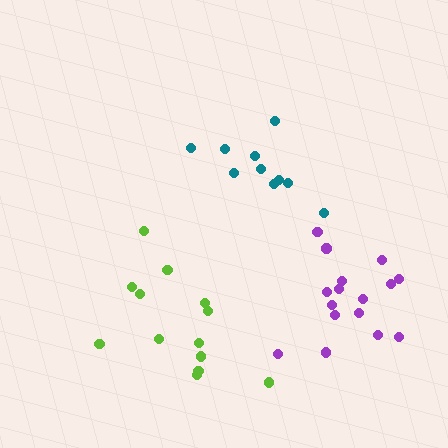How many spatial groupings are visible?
There are 3 spatial groupings.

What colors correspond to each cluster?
The clusters are colored: teal, purple, lime.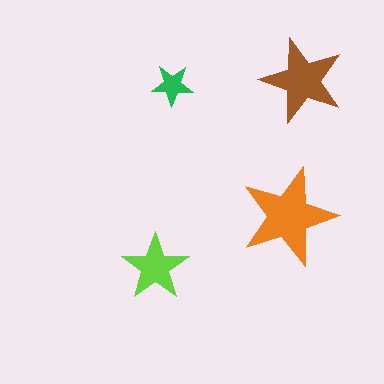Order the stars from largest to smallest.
the orange one, the brown one, the lime one, the green one.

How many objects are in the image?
There are 4 objects in the image.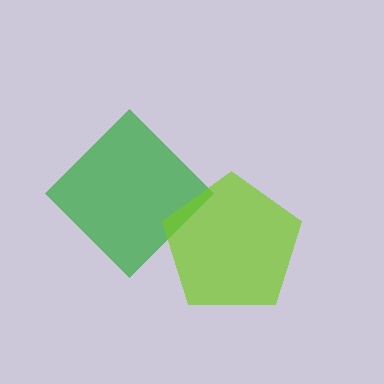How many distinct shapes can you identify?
There are 2 distinct shapes: a green diamond, a lime pentagon.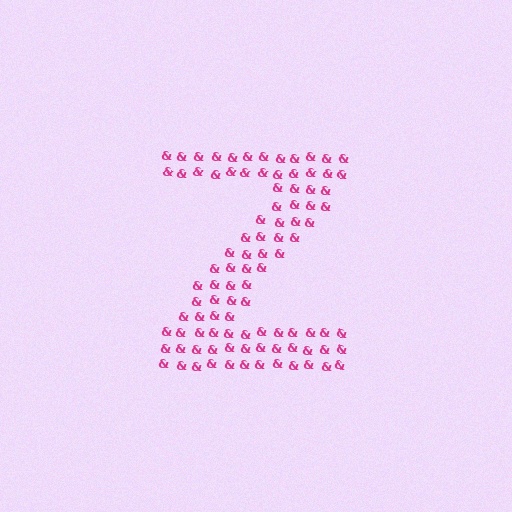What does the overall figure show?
The overall figure shows the letter Z.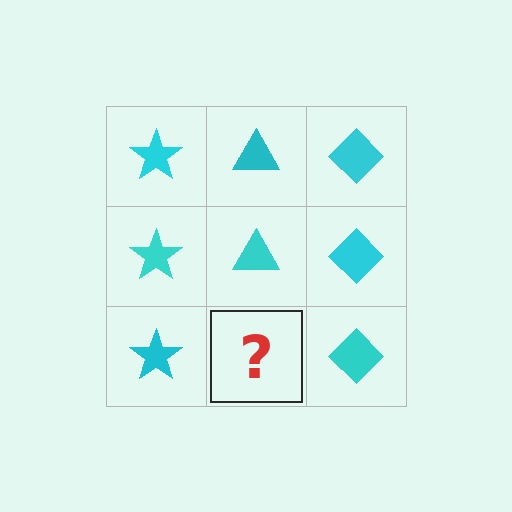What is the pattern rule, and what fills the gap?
The rule is that each column has a consistent shape. The gap should be filled with a cyan triangle.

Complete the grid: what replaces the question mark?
The question mark should be replaced with a cyan triangle.